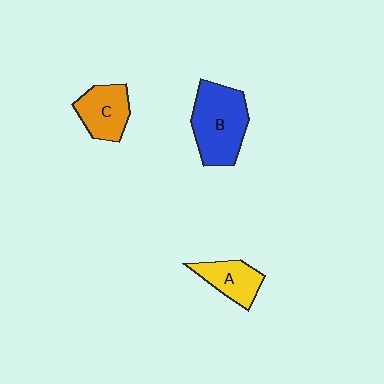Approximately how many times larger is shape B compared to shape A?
Approximately 1.8 times.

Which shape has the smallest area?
Shape A (yellow).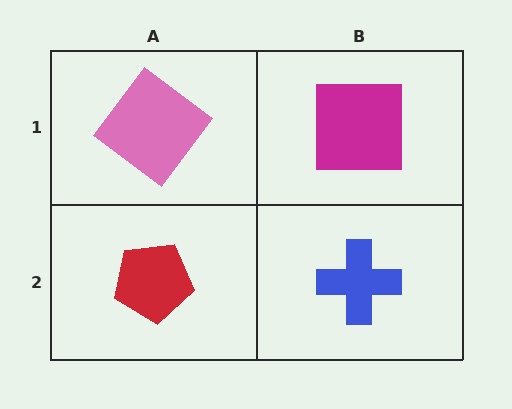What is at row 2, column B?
A blue cross.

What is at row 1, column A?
A pink diamond.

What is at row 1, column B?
A magenta square.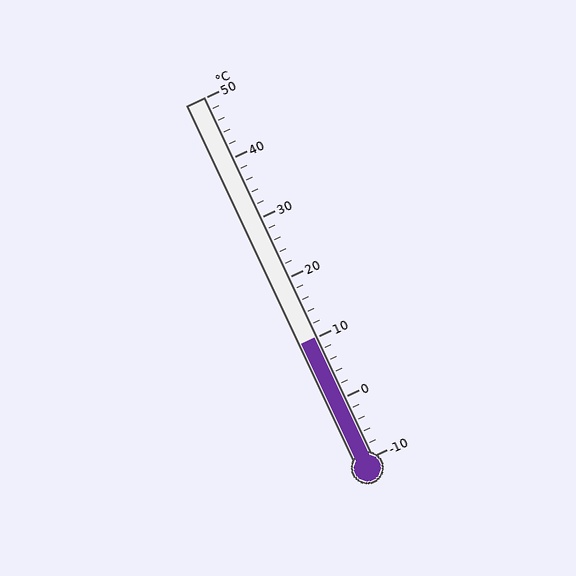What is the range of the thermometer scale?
The thermometer scale ranges from -10°C to 50°C.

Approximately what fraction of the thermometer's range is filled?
The thermometer is filled to approximately 35% of its range.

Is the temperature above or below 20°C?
The temperature is below 20°C.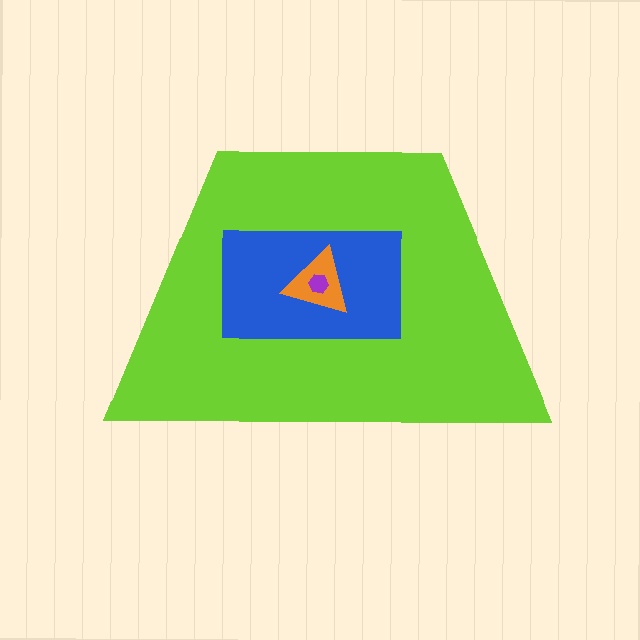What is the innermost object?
The purple hexagon.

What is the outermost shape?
The lime trapezoid.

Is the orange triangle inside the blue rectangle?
Yes.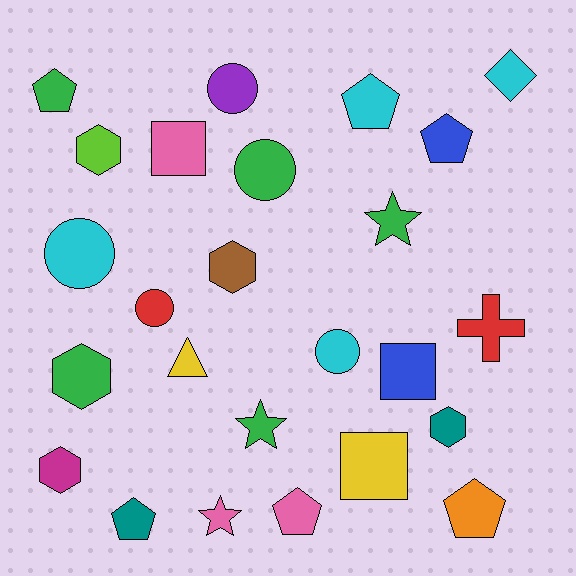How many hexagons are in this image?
There are 5 hexagons.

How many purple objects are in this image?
There is 1 purple object.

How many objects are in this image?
There are 25 objects.